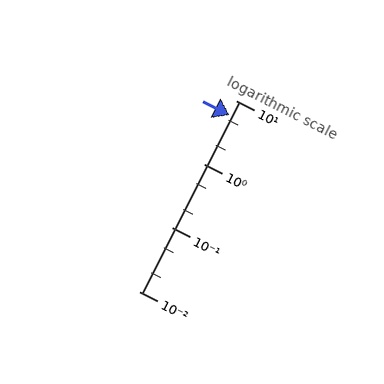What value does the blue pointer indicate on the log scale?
The pointer indicates approximately 5.8.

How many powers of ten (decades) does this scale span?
The scale spans 3 decades, from 0.01 to 10.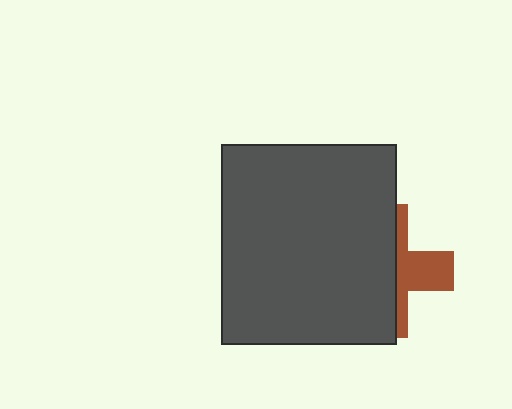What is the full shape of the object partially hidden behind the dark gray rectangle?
The partially hidden object is a brown cross.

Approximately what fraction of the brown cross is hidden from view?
Roughly 65% of the brown cross is hidden behind the dark gray rectangle.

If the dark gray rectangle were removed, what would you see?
You would see the complete brown cross.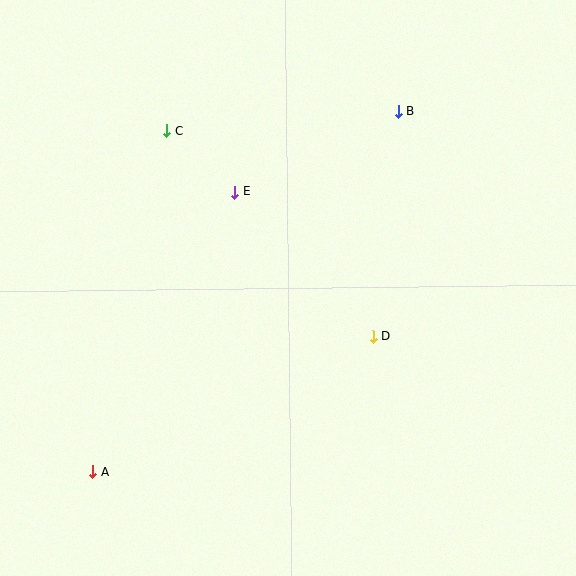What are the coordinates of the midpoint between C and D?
The midpoint between C and D is at (270, 234).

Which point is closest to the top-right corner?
Point B is closest to the top-right corner.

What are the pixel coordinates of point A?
Point A is at (93, 472).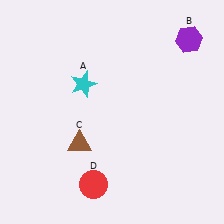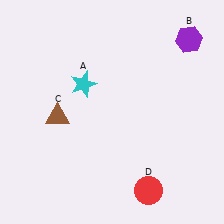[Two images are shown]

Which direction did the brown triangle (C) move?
The brown triangle (C) moved up.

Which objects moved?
The objects that moved are: the brown triangle (C), the red circle (D).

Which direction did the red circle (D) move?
The red circle (D) moved right.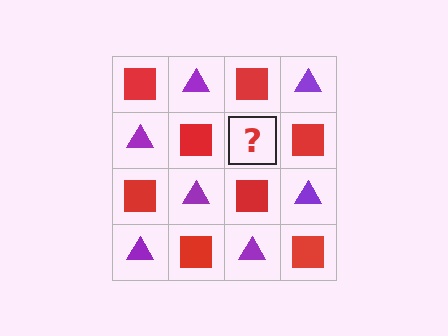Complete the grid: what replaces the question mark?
The question mark should be replaced with a purple triangle.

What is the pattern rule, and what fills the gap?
The rule is that it alternates red square and purple triangle in a checkerboard pattern. The gap should be filled with a purple triangle.